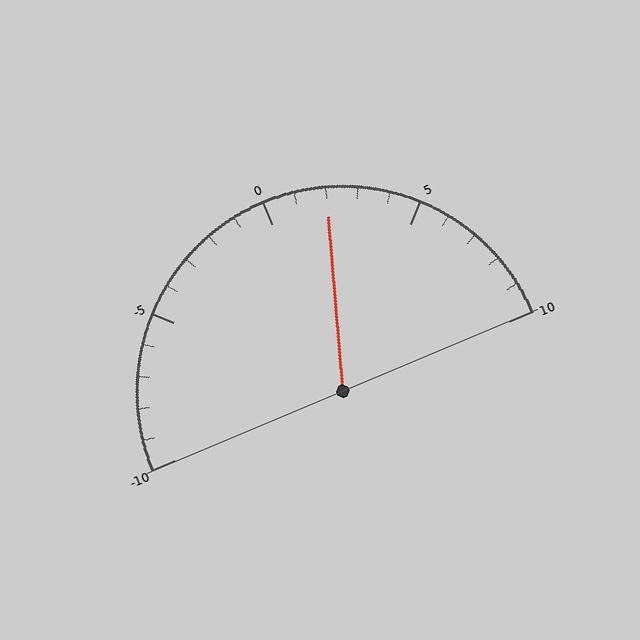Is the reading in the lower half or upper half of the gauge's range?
The reading is in the upper half of the range (-10 to 10).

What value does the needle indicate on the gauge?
The needle indicates approximately 2.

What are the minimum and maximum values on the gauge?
The gauge ranges from -10 to 10.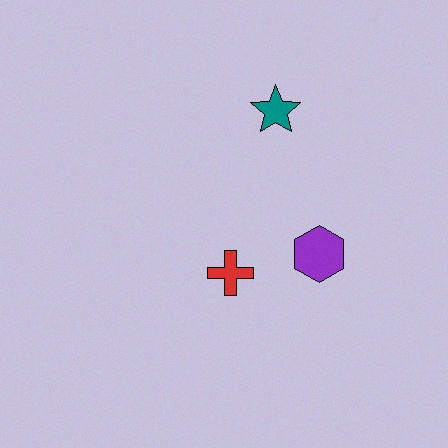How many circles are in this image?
There are no circles.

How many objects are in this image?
There are 3 objects.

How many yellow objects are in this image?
There are no yellow objects.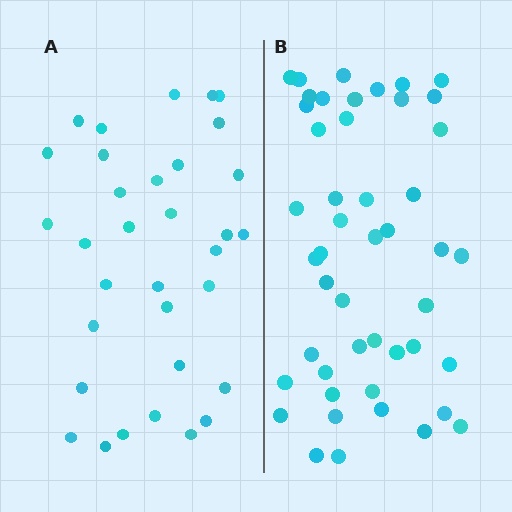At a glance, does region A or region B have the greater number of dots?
Region B (the right region) has more dots.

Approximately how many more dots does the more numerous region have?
Region B has approximately 15 more dots than region A.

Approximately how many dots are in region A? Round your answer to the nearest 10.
About 30 dots. (The exact count is 33, which rounds to 30.)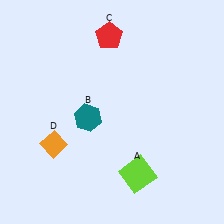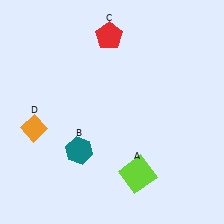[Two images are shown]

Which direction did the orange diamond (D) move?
The orange diamond (D) moved left.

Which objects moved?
The objects that moved are: the teal hexagon (B), the orange diamond (D).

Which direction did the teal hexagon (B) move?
The teal hexagon (B) moved down.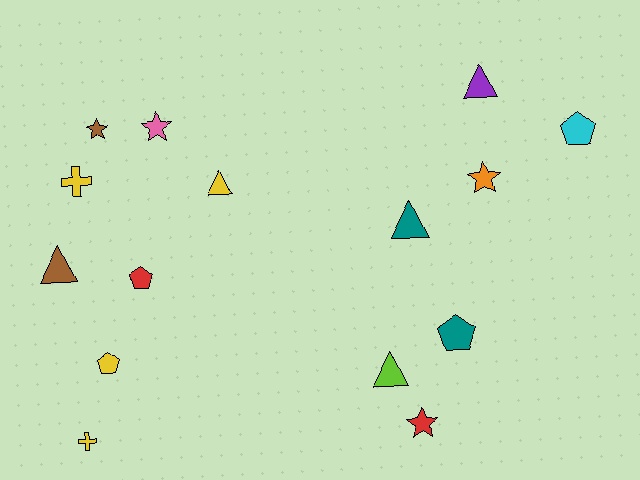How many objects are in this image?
There are 15 objects.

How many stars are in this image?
There are 4 stars.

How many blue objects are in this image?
There are no blue objects.